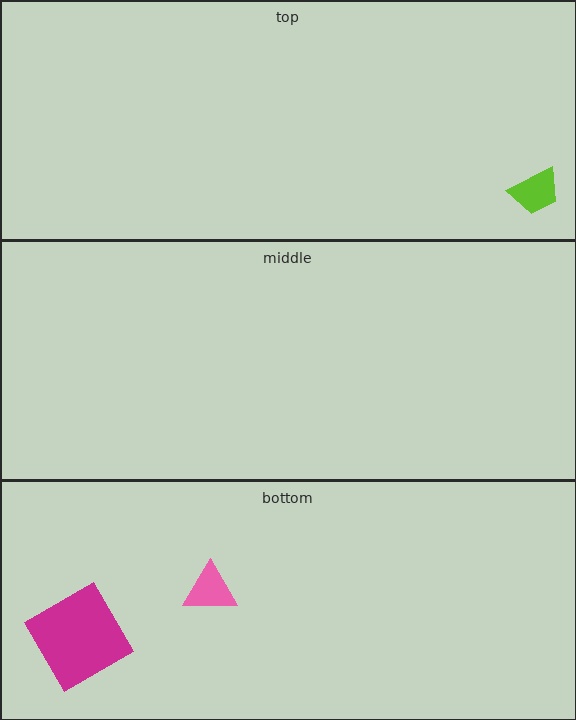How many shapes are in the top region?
1.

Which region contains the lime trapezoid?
The top region.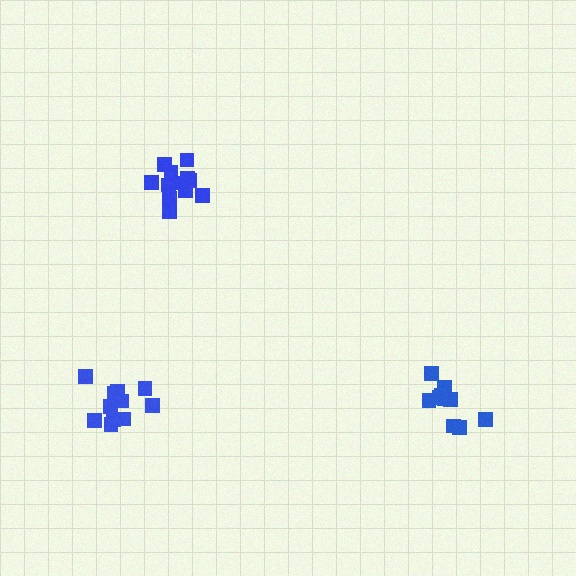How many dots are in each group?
Group 1: 13 dots, Group 2: 11 dots, Group 3: 10 dots (34 total).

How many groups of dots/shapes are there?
There are 3 groups.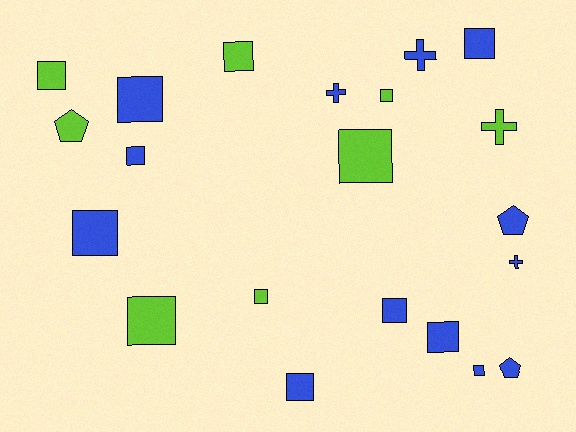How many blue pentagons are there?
There are 2 blue pentagons.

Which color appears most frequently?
Blue, with 13 objects.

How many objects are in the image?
There are 21 objects.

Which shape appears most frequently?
Square, with 14 objects.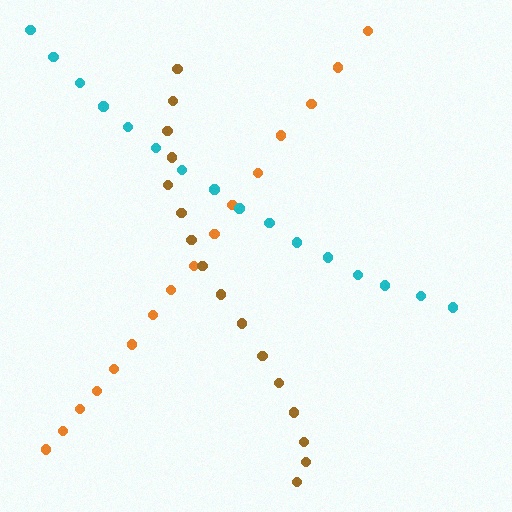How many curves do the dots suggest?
There are 3 distinct paths.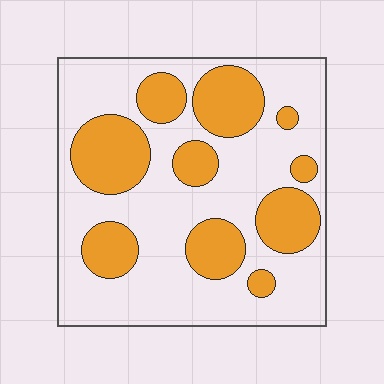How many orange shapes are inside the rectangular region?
10.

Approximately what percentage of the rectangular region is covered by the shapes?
Approximately 35%.